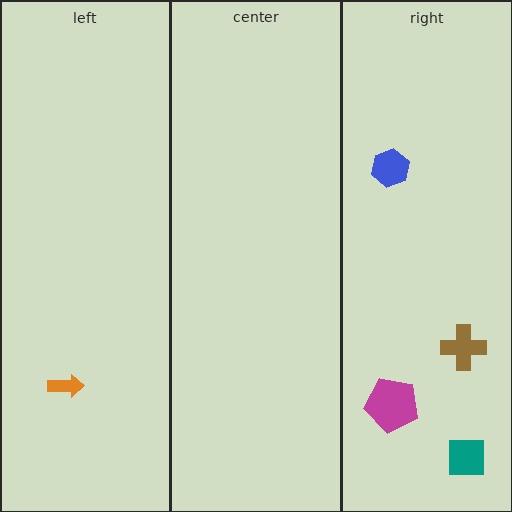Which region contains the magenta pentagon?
The right region.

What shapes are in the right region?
The magenta pentagon, the blue hexagon, the brown cross, the teal square.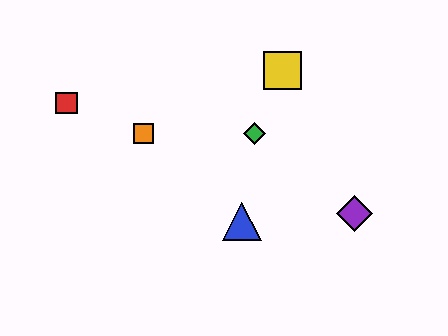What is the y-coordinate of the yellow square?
The yellow square is at y≈70.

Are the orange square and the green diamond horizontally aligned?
Yes, both are at y≈133.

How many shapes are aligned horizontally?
2 shapes (the green diamond, the orange square) are aligned horizontally.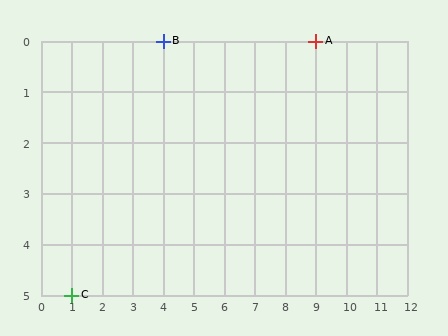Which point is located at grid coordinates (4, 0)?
Point B is at (4, 0).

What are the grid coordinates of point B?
Point B is at grid coordinates (4, 0).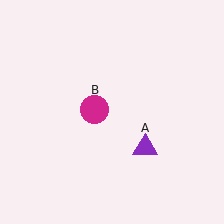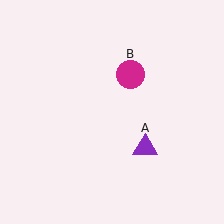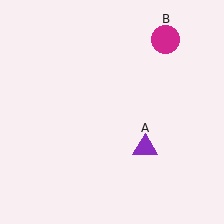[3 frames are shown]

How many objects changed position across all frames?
1 object changed position: magenta circle (object B).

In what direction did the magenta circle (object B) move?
The magenta circle (object B) moved up and to the right.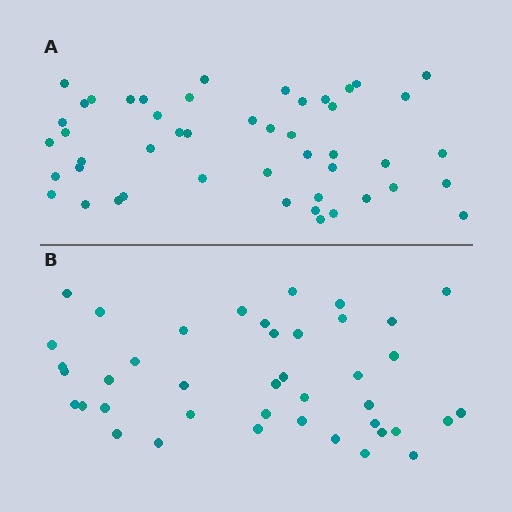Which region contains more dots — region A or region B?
Region A (the top region) has more dots.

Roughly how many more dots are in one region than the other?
Region A has roughly 8 or so more dots than region B.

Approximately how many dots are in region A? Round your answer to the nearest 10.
About 50 dots. (The exact count is 48, which rounds to 50.)